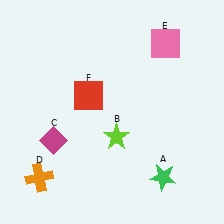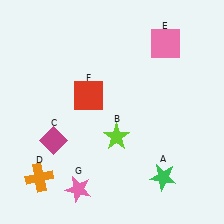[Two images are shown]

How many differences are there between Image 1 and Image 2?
There is 1 difference between the two images.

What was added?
A pink star (G) was added in Image 2.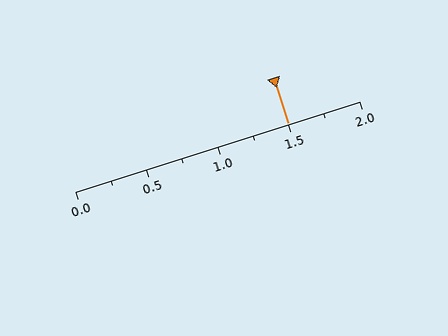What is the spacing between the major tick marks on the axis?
The major ticks are spaced 0.5 apart.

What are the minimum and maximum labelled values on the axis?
The axis runs from 0.0 to 2.0.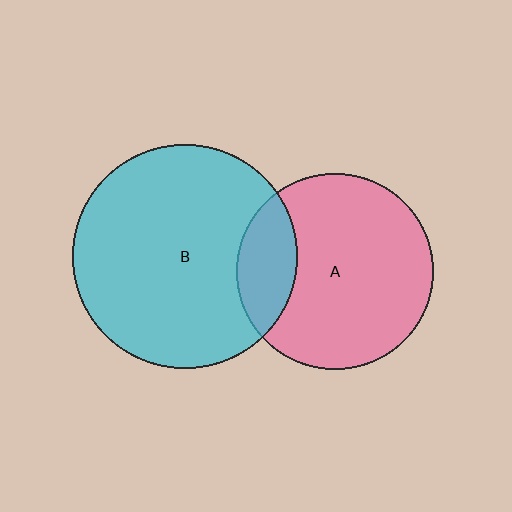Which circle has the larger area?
Circle B (cyan).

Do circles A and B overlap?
Yes.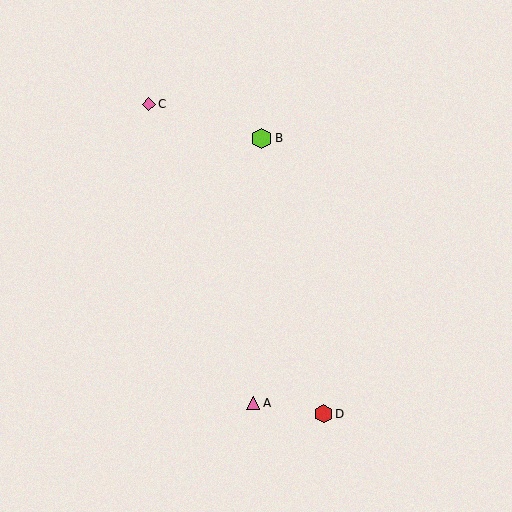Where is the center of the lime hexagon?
The center of the lime hexagon is at (262, 138).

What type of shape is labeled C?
Shape C is a pink diamond.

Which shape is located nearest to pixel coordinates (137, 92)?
The pink diamond (labeled C) at (149, 104) is nearest to that location.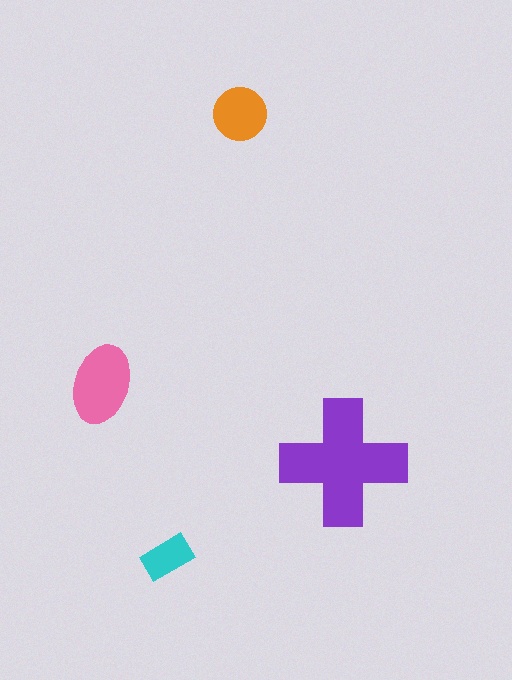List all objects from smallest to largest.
The cyan rectangle, the orange circle, the pink ellipse, the purple cross.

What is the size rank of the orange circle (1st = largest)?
3rd.